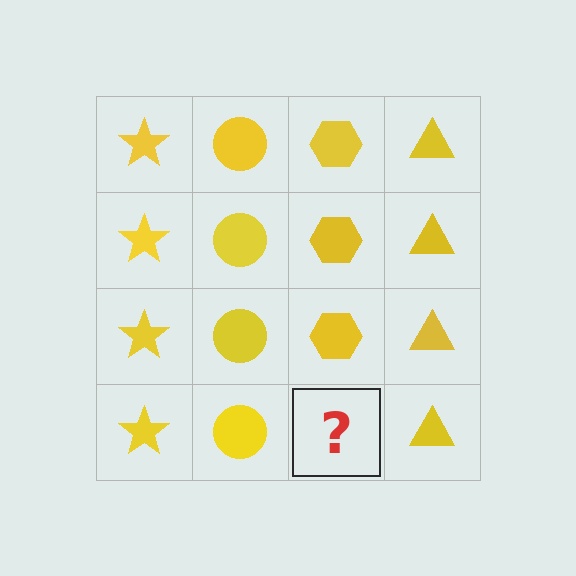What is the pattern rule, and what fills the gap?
The rule is that each column has a consistent shape. The gap should be filled with a yellow hexagon.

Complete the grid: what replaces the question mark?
The question mark should be replaced with a yellow hexagon.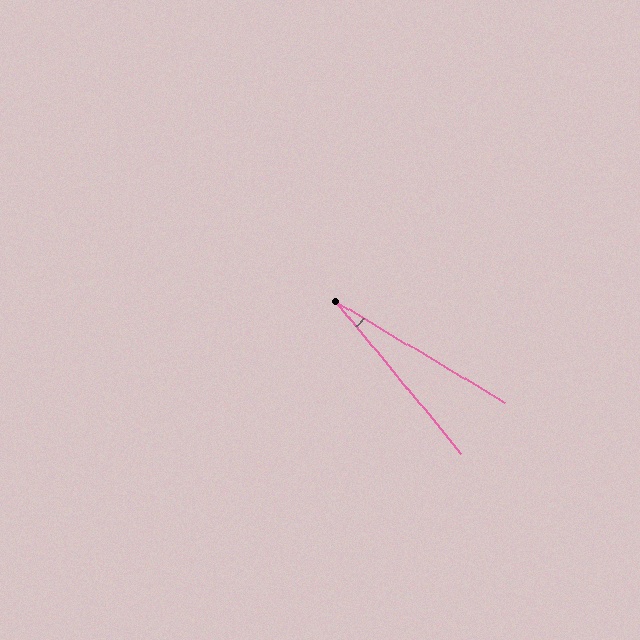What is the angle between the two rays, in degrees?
Approximately 20 degrees.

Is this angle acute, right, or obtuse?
It is acute.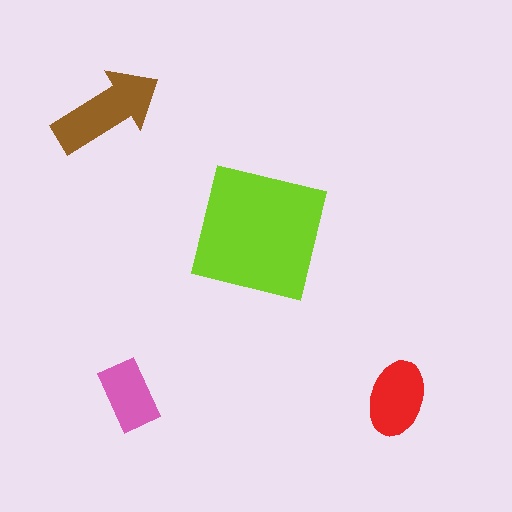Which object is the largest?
The lime square.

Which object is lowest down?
The red ellipse is bottommost.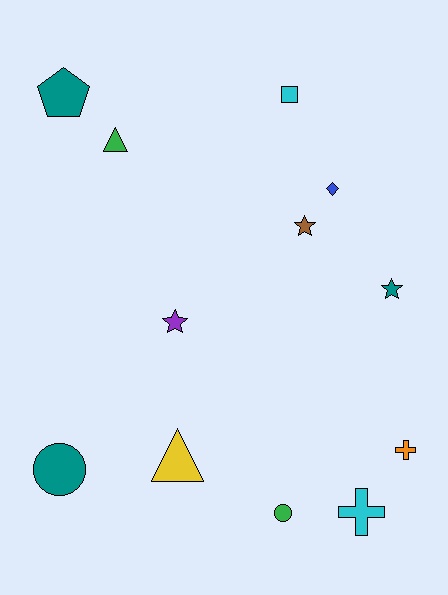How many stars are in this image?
There are 3 stars.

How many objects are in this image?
There are 12 objects.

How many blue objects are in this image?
There is 1 blue object.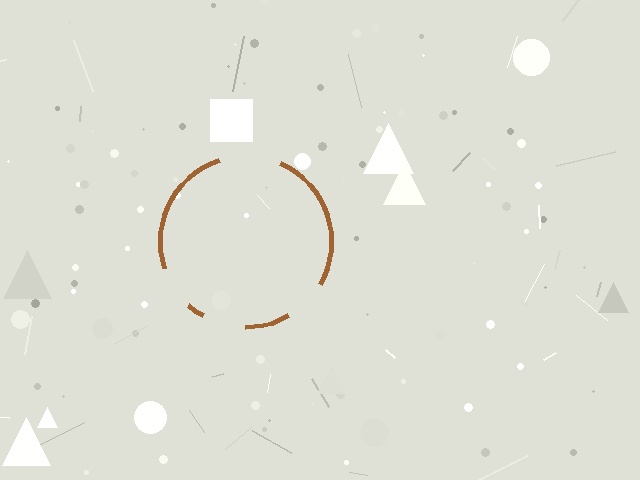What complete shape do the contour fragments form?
The contour fragments form a circle.